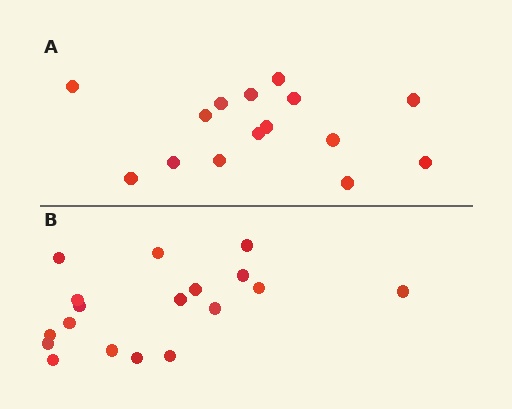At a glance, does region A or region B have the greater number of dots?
Region B (the bottom region) has more dots.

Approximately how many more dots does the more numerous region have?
Region B has just a few more — roughly 2 or 3 more dots than region A.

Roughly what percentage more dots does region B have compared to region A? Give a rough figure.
About 20% more.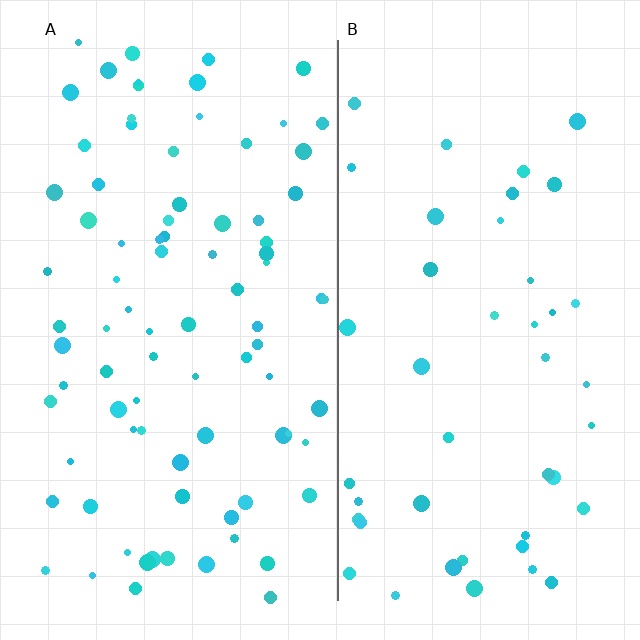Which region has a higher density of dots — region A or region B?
A (the left).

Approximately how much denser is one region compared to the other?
Approximately 2.0× — region A over region B.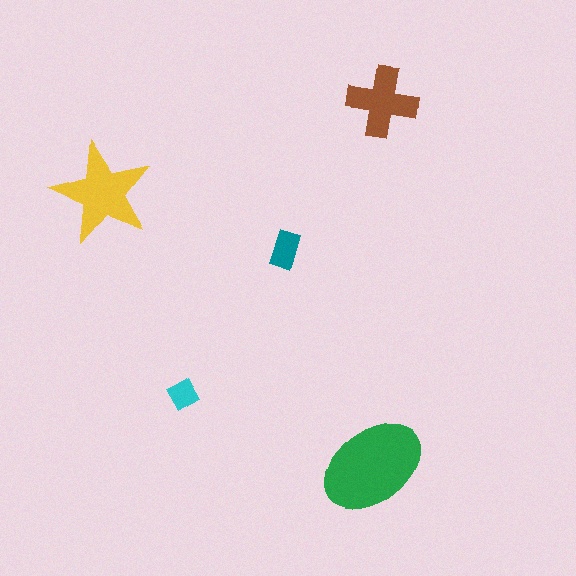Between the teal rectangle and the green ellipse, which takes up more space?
The green ellipse.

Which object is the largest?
The green ellipse.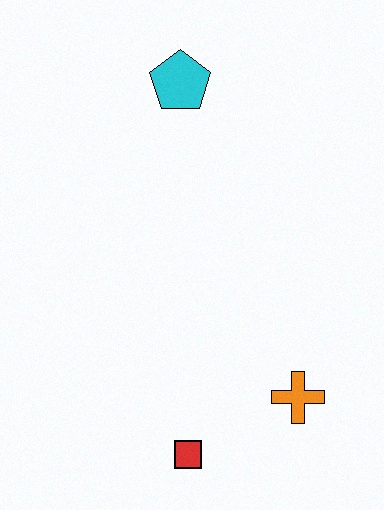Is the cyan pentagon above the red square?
Yes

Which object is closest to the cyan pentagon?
The orange cross is closest to the cyan pentagon.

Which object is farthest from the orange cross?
The cyan pentagon is farthest from the orange cross.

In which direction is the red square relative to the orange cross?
The red square is to the left of the orange cross.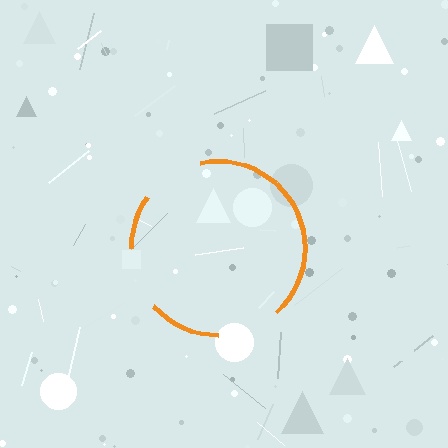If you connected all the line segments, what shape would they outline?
They would outline a circle.